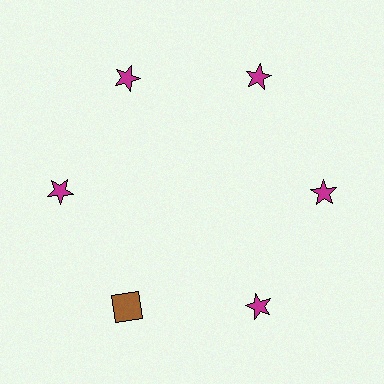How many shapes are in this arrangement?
There are 6 shapes arranged in a ring pattern.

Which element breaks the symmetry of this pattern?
The brown square at roughly the 7 o'clock position breaks the symmetry. All other shapes are magenta stars.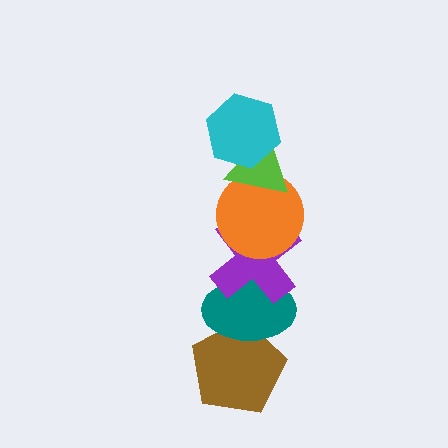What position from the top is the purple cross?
The purple cross is 4th from the top.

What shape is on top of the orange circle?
The lime triangle is on top of the orange circle.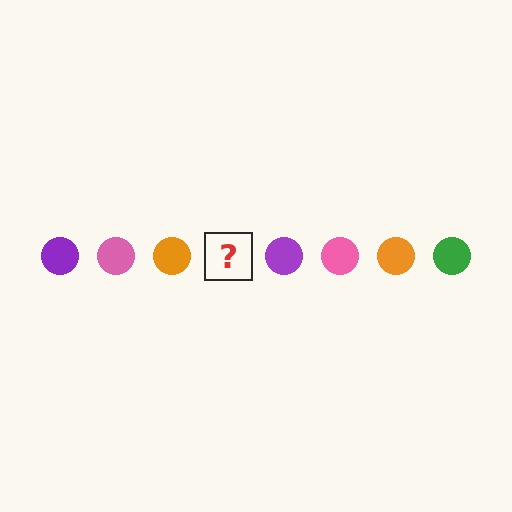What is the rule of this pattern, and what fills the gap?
The rule is that the pattern cycles through purple, pink, orange, green circles. The gap should be filled with a green circle.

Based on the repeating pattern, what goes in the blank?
The blank should be a green circle.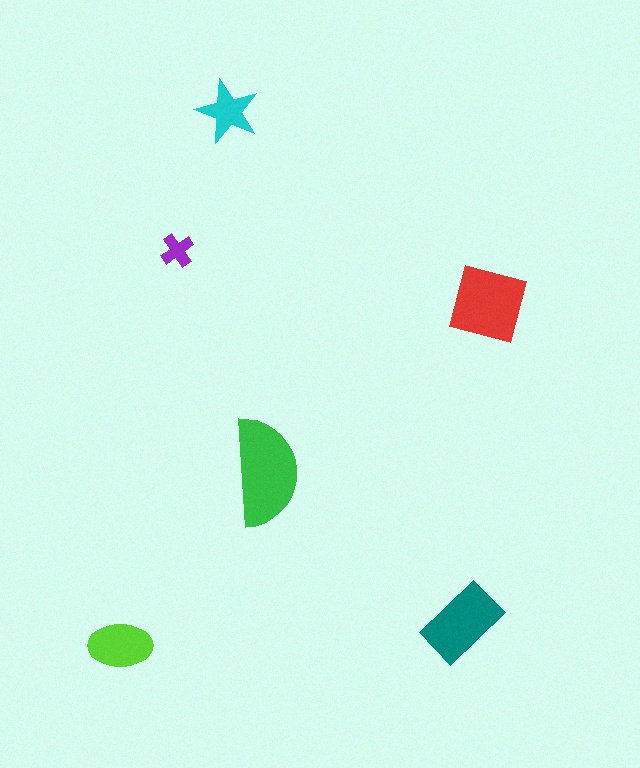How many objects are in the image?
There are 6 objects in the image.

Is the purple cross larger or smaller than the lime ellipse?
Smaller.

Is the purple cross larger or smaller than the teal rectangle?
Smaller.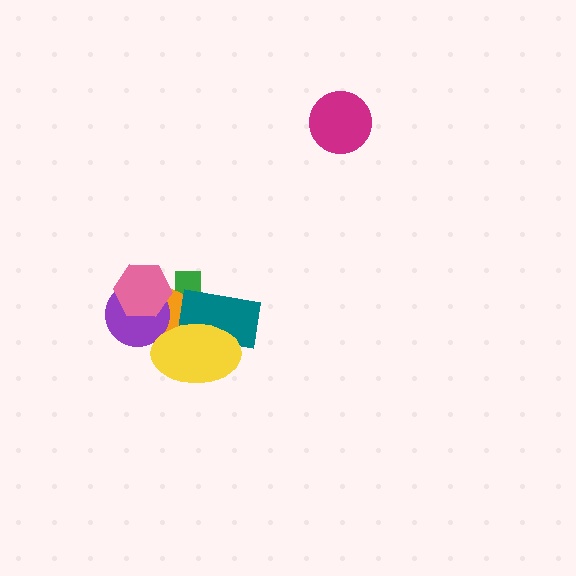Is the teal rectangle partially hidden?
Yes, it is partially covered by another shape.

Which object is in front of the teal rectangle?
The yellow ellipse is in front of the teal rectangle.